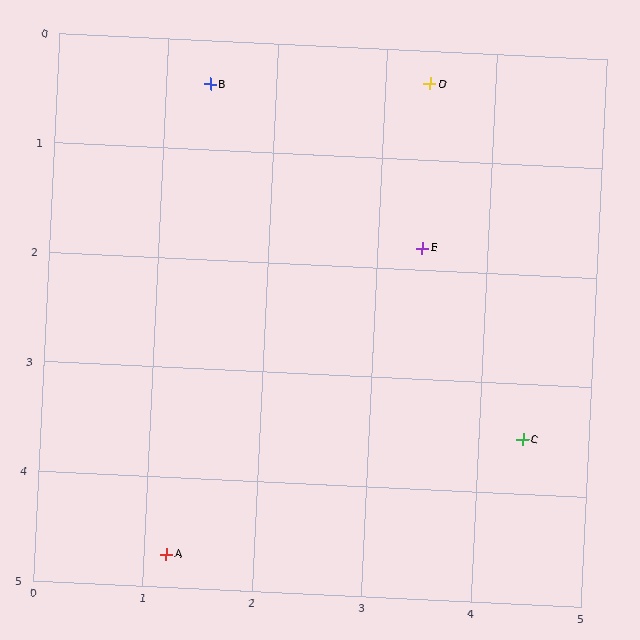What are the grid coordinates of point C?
Point C is at approximately (4.4, 3.5).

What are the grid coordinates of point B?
Point B is at approximately (1.4, 0.4).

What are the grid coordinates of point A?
Point A is at approximately (1.2, 4.7).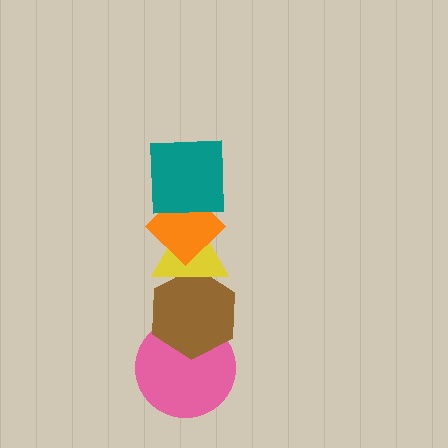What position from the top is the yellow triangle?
The yellow triangle is 3rd from the top.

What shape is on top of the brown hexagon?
The yellow triangle is on top of the brown hexagon.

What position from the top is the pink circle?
The pink circle is 5th from the top.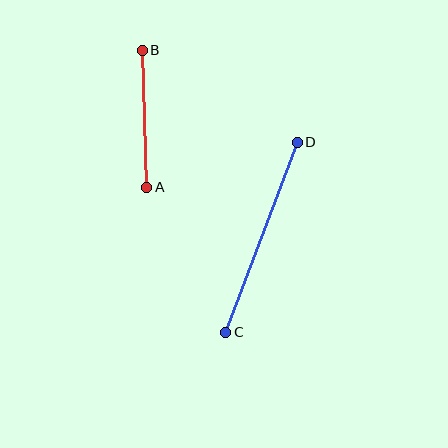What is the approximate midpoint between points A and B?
The midpoint is at approximately (145, 119) pixels.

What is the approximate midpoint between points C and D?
The midpoint is at approximately (261, 237) pixels.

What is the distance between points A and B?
The distance is approximately 137 pixels.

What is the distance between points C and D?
The distance is approximately 203 pixels.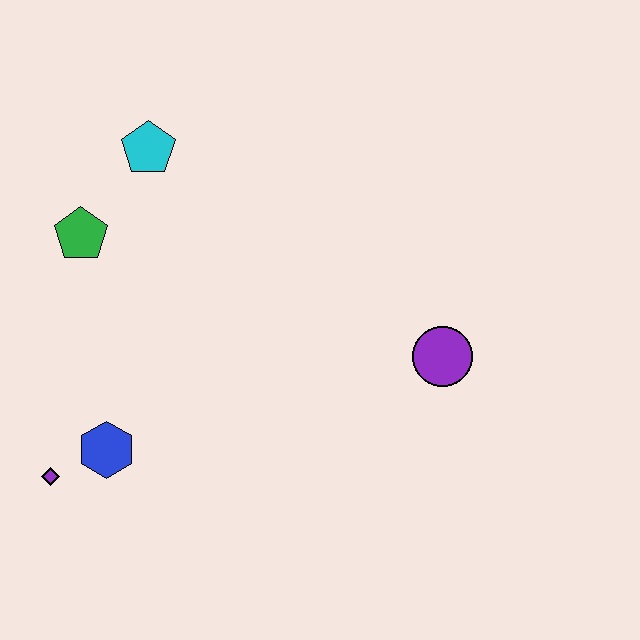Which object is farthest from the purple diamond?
The purple circle is farthest from the purple diamond.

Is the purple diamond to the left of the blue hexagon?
Yes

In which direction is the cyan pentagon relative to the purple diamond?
The cyan pentagon is above the purple diamond.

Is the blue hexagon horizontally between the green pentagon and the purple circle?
Yes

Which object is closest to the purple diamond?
The blue hexagon is closest to the purple diamond.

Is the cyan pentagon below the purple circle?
No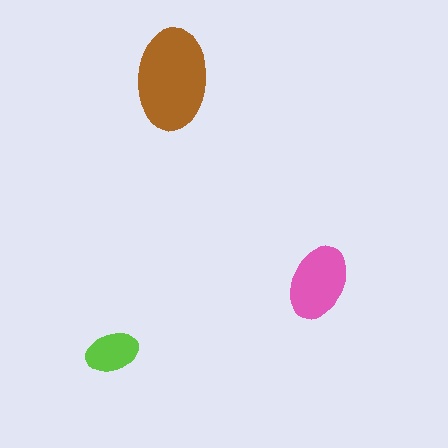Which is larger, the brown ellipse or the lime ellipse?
The brown one.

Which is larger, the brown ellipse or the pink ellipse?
The brown one.